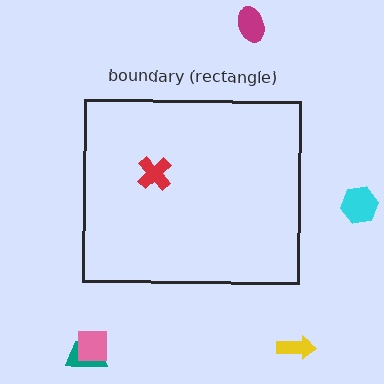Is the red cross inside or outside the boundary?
Inside.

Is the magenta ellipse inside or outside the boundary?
Outside.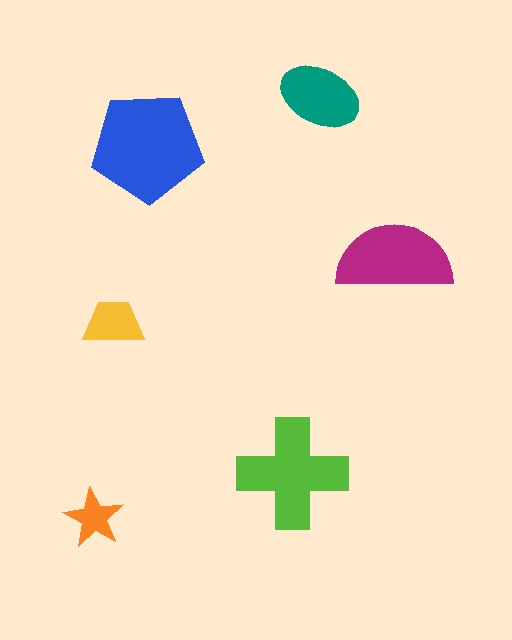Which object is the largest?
The blue pentagon.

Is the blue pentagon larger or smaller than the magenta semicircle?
Larger.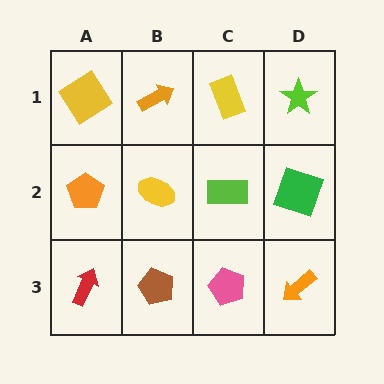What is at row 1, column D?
A lime star.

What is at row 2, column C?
A lime rectangle.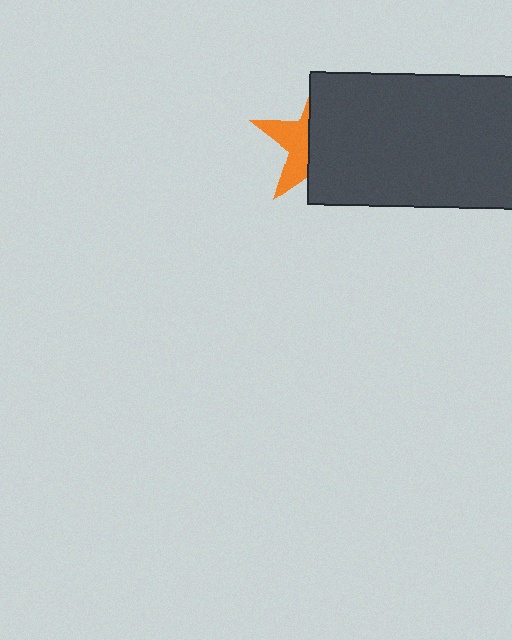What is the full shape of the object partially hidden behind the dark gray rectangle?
The partially hidden object is an orange star.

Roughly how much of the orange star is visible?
A small part of it is visible (roughly 37%).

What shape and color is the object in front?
The object in front is a dark gray rectangle.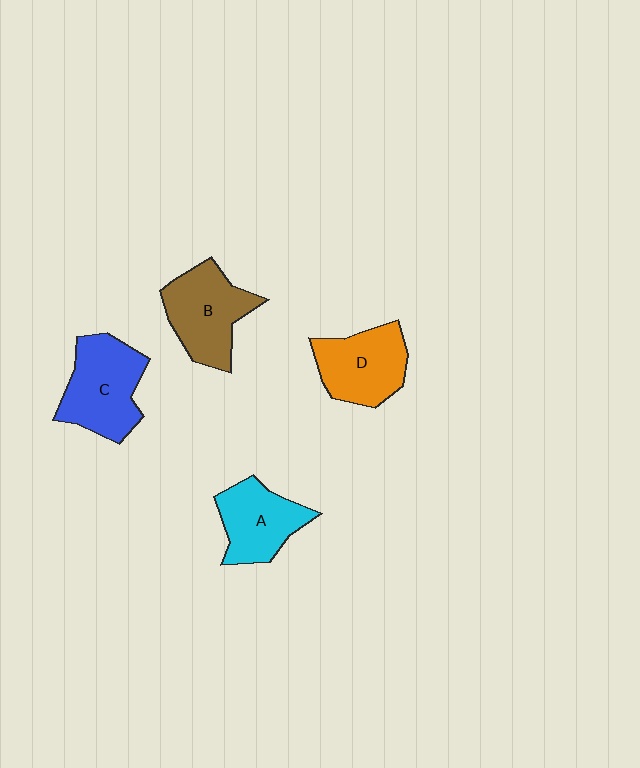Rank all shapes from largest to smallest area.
From largest to smallest: C (blue), B (brown), D (orange), A (cyan).